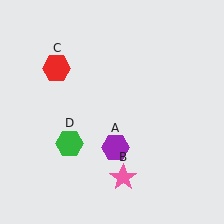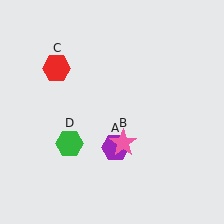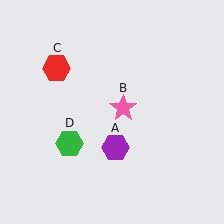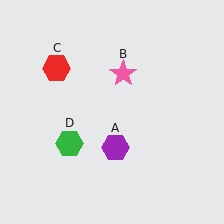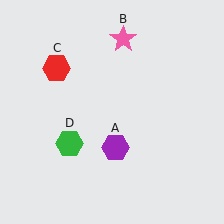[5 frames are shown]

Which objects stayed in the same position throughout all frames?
Purple hexagon (object A) and red hexagon (object C) and green hexagon (object D) remained stationary.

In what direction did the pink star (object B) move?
The pink star (object B) moved up.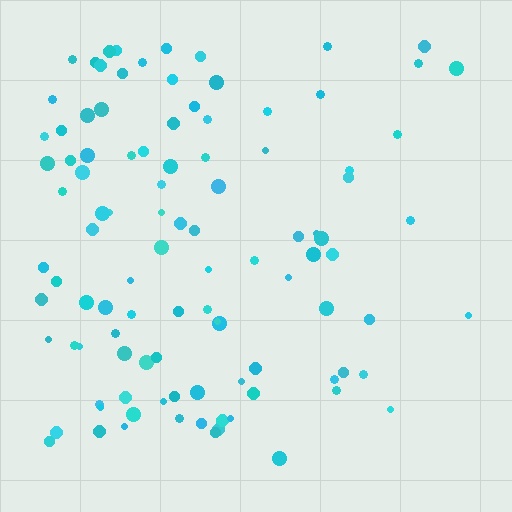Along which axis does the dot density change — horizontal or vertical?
Horizontal.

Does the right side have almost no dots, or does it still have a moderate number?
Still a moderate number, just noticeably fewer than the left.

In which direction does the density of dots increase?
From right to left, with the left side densest.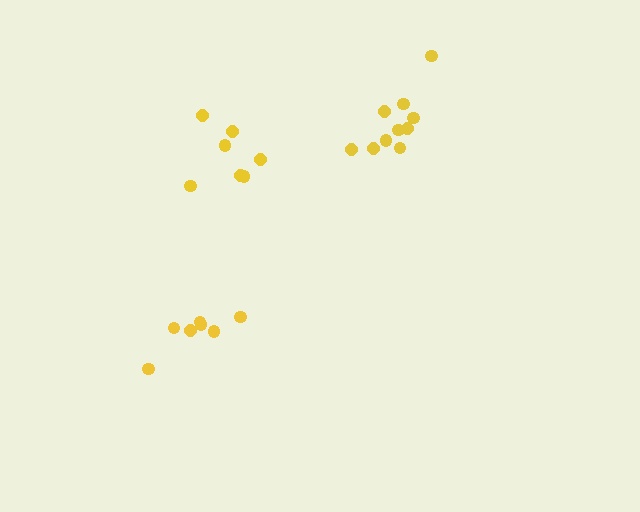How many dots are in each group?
Group 1: 7 dots, Group 2: 7 dots, Group 3: 10 dots (24 total).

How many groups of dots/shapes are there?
There are 3 groups.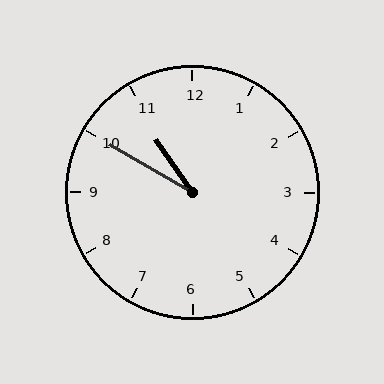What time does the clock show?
10:50.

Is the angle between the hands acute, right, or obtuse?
It is acute.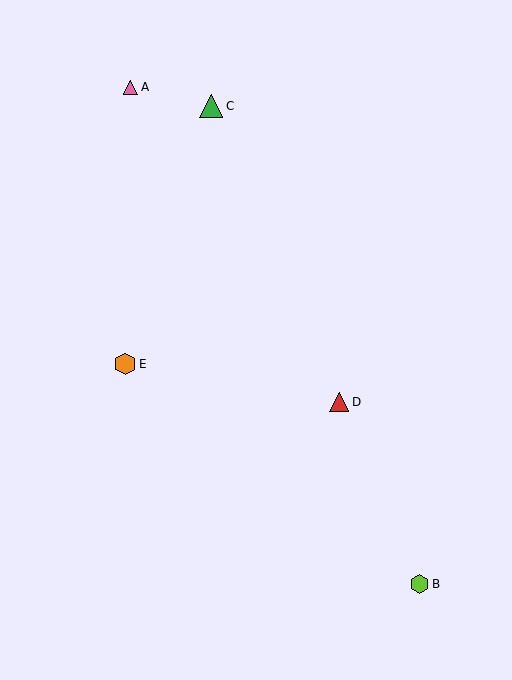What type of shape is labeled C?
Shape C is a green triangle.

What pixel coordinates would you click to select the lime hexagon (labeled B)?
Click at (420, 584) to select the lime hexagon B.